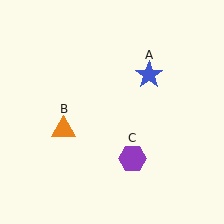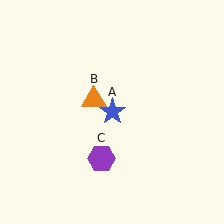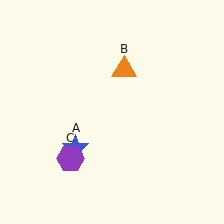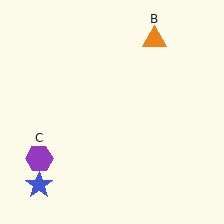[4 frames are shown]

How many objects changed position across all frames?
3 objects changed position: blue star (object A), orange triangle (object B), purple hexagon (object C).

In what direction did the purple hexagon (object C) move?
The purple hexagon (object C) moved left.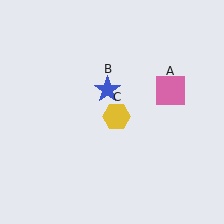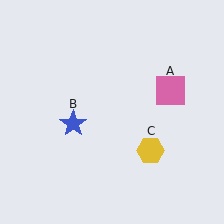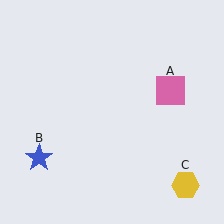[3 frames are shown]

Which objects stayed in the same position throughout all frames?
Pink square (object A) remained stationary.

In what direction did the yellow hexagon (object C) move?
The yellow hexagon (object C) moved down and to the right.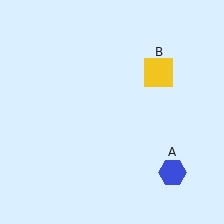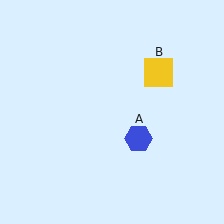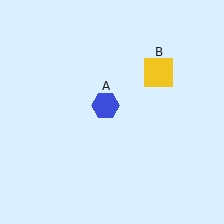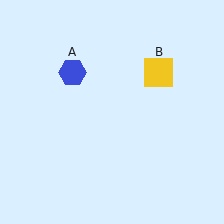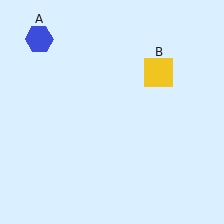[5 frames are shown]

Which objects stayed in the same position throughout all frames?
Yellow square (object B) remained stationary.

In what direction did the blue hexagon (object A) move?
The blue hexagon (object A) moved up and to the left.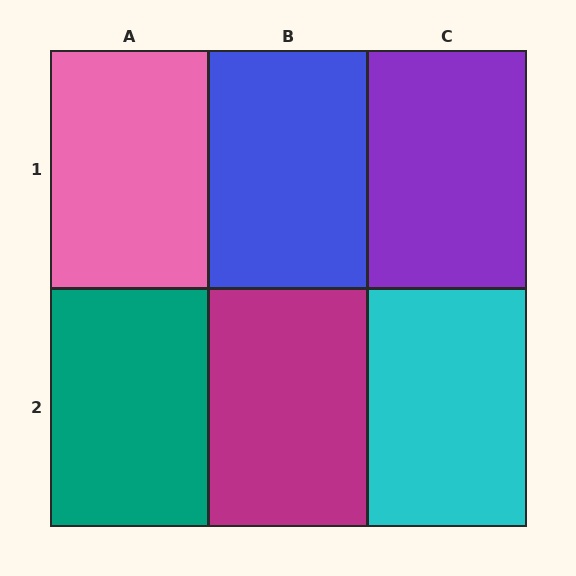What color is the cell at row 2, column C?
Cyan.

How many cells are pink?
1 cell is pink.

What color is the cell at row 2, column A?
Teal.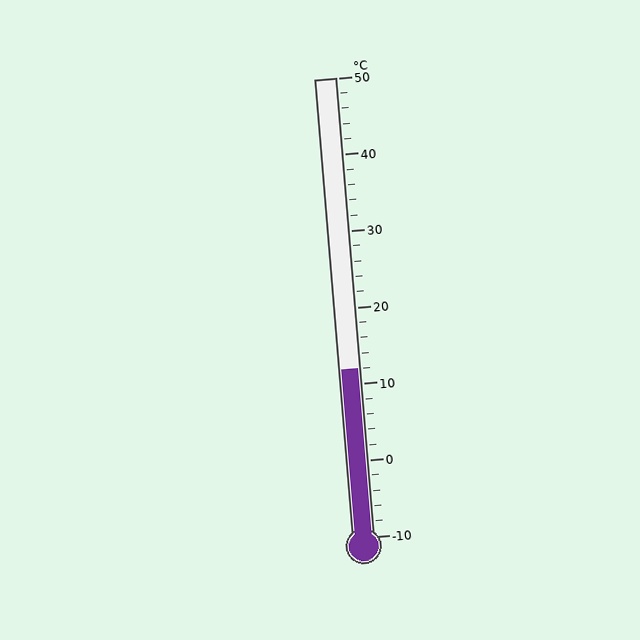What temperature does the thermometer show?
The thermometer shows approximately 12°C.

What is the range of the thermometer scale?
The thermometer scale ranges from -10°C to 50°C.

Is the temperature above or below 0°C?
The temperature is above 0°C.